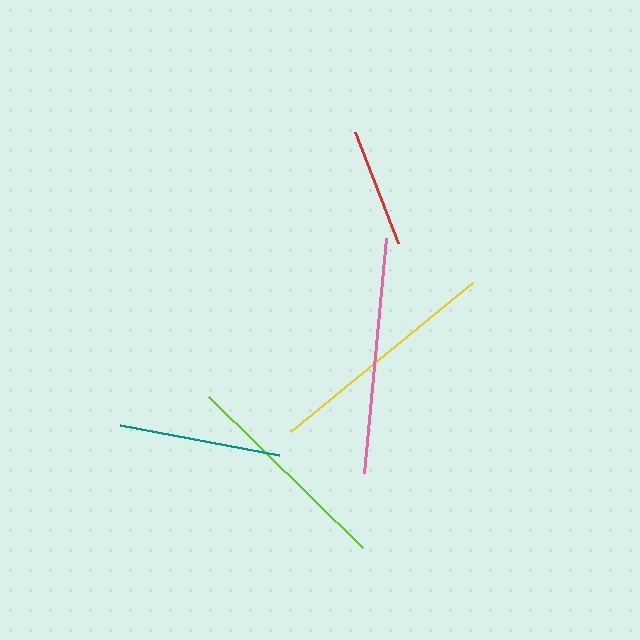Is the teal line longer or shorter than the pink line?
The pink line is longer than the teal line.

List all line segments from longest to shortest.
From longest to shortest: pink, yellow, lime, teal, red.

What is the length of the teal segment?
The teal segment is approximately 162 pixels long.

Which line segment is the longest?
The pink line is the longest at approximately 237 pixels.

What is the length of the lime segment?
The lime segment is approximately 216 pixels long.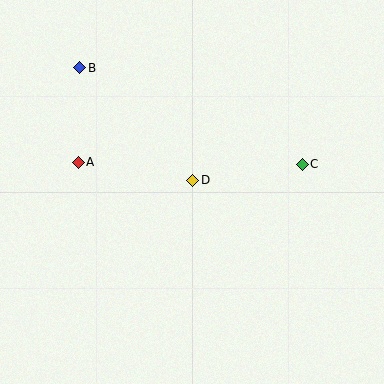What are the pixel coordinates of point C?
Point C is at (302, 164).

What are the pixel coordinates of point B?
Point B is at (80, 68).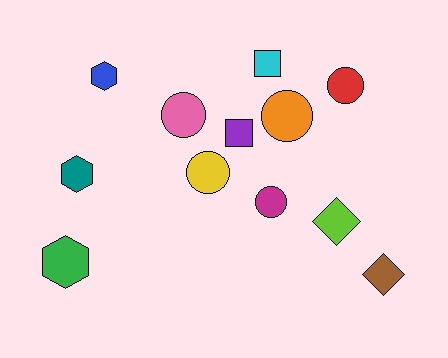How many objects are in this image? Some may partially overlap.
There are 12 objects.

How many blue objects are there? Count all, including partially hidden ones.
There is 1 blue object.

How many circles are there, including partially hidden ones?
There are 5 circles.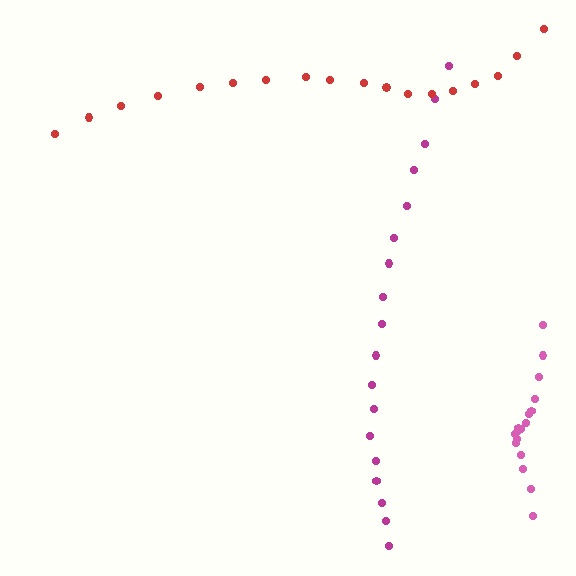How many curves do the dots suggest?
There are 3 distinct paths.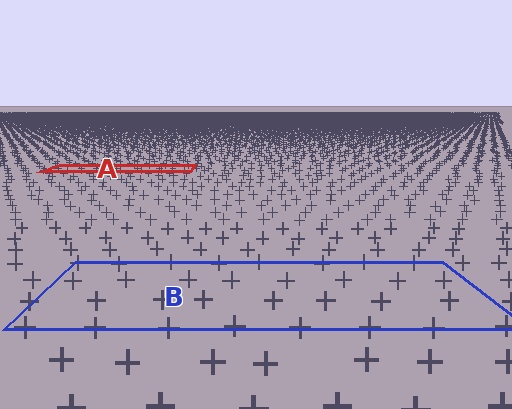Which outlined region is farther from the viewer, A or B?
Region A is farther from the viewer — the texture elements inside it appear smaller and more densely packed.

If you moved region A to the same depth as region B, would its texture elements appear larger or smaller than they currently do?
They would appear larger. At a closer depth, the same texture elements are projected at a bigger on-screen size.